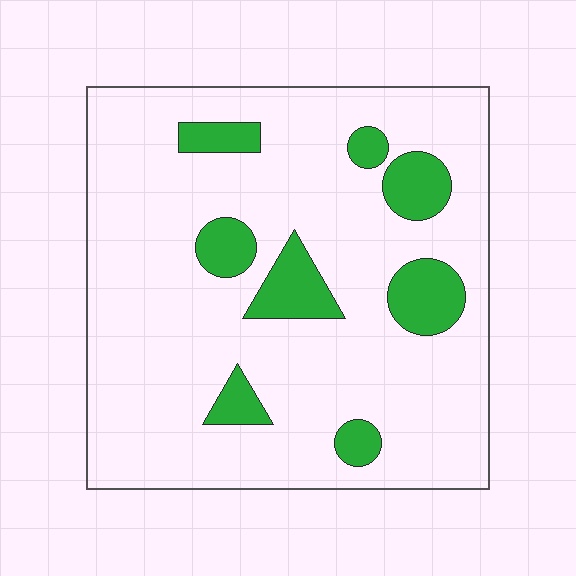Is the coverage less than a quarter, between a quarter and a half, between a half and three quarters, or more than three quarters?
Less than a quarter.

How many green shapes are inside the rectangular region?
8.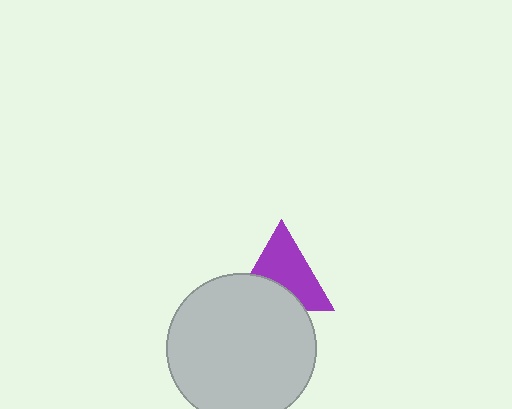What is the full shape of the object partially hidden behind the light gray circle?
The partially hidden object is a purple triangle.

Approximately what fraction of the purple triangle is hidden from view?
Roughly 38% of the purple triangle is hidden behind the light gray circle.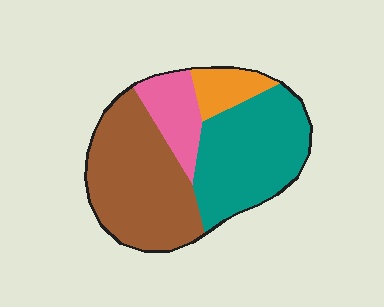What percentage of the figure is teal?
Teal covers around 35% of the figure.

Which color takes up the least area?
Orange, at roughly 10%.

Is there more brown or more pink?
Brown.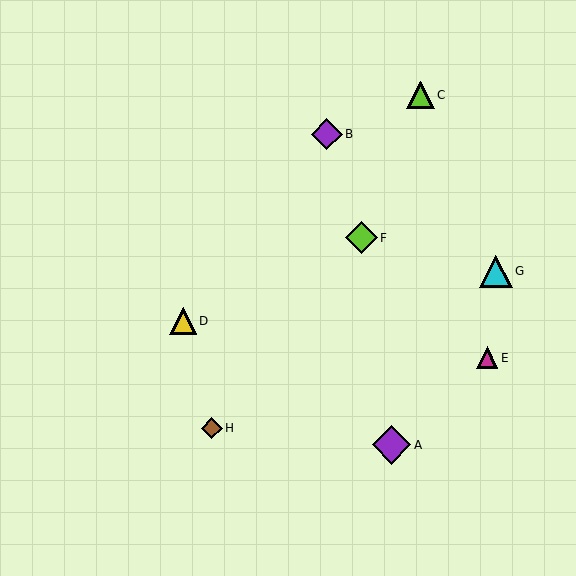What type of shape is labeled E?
Shape E is a magenta triangle.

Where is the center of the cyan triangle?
The center of the cyan triangle is at (496, 271).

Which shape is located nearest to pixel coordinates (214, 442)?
The brown diamond (labeled H) at (212, 428) is nearest to that location.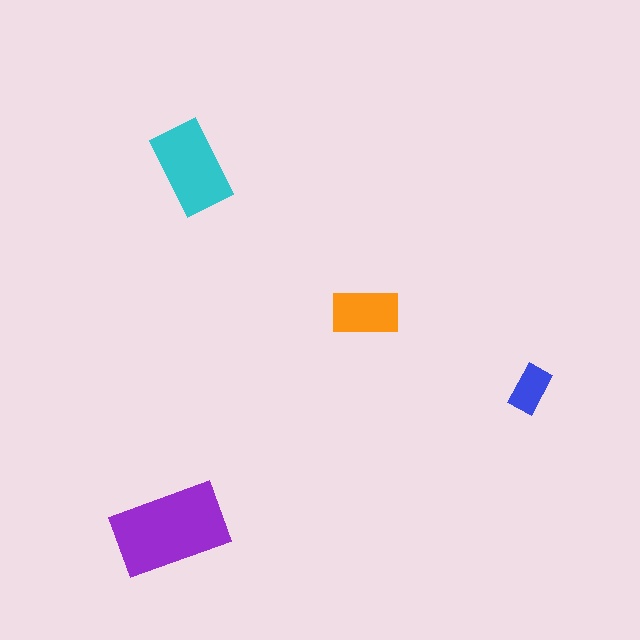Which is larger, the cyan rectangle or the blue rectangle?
The cyan one.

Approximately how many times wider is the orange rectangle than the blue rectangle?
About 1.5 times wider.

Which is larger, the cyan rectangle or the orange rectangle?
The cyan one.